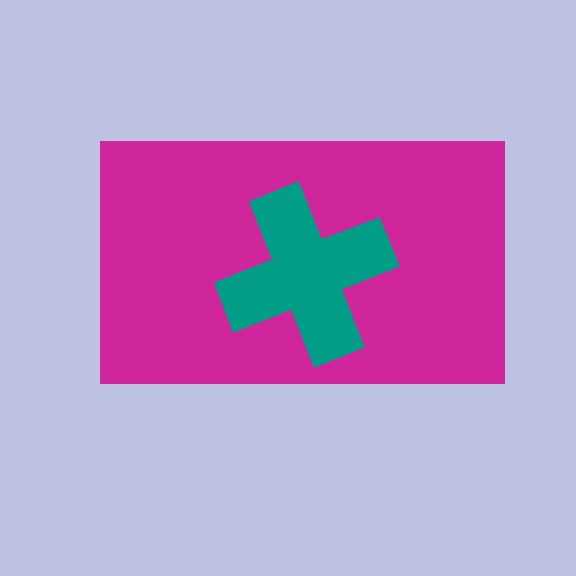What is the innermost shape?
The teal cross.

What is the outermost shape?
The magenta rectangle.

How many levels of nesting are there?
2.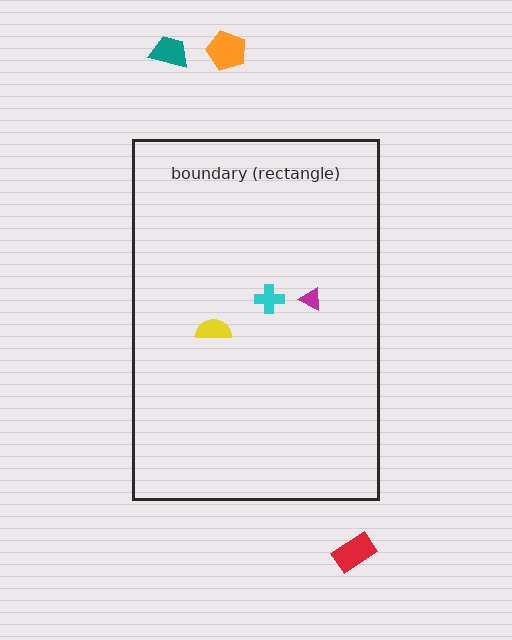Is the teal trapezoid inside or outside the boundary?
Outside.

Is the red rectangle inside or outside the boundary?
Outside.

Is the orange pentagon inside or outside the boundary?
Outside.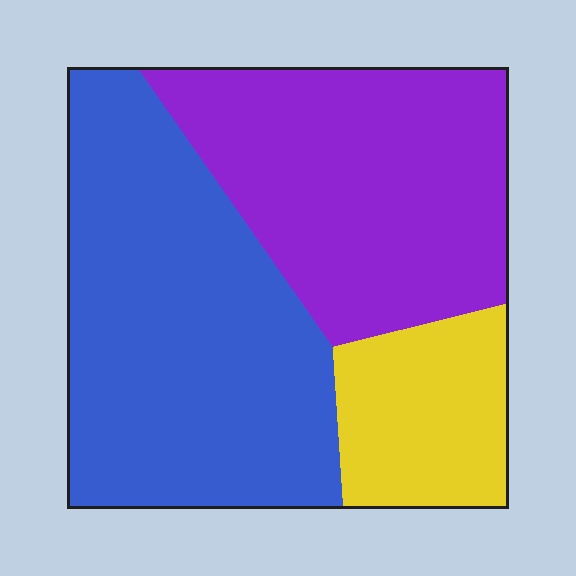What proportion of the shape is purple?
Purple takes up between a third and a half of the shape.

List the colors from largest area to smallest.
From largest to smallest: blue, purple, yellow.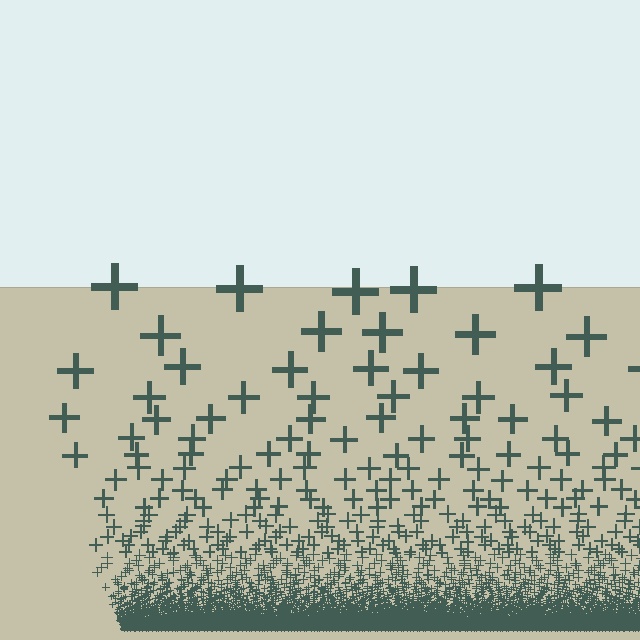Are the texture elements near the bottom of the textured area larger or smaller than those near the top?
Smaller. The gradient is inverted — elements near the bottom are smaller and denser.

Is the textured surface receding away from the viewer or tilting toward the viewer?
The surface appears to tilt toward the viewer. Texture elements get larger and sparser toward the top.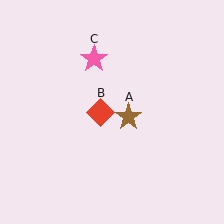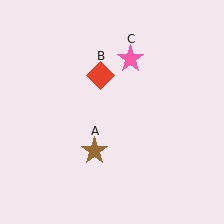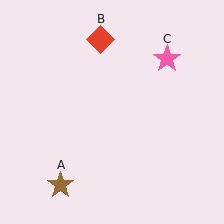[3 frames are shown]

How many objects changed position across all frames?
3 objects changed position: brown star (object A), red diamond (object B), pink star (object C).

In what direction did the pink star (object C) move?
The pink star (object C) moved right.